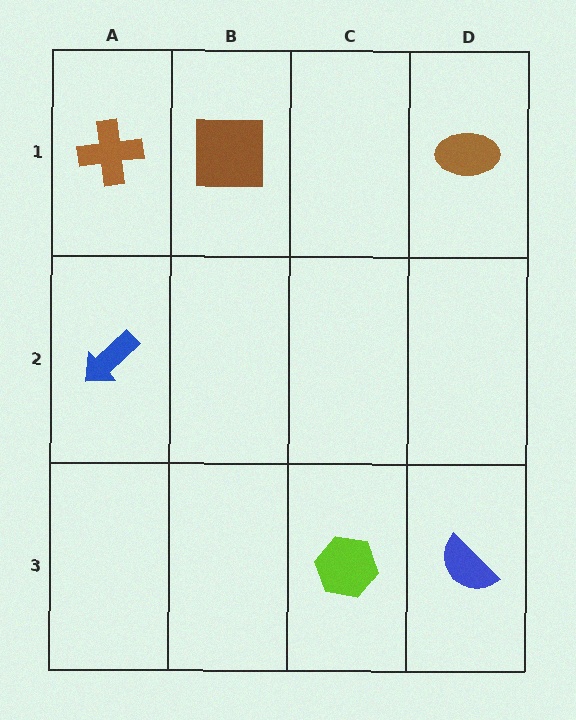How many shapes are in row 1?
3 shapes.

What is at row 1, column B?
A brown square.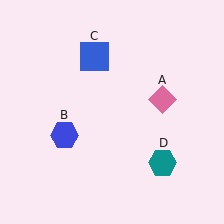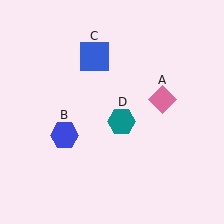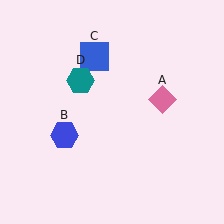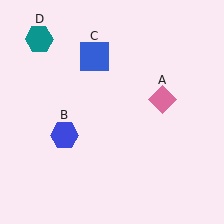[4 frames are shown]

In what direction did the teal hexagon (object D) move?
The teal hexagon (object D) moved up and to the left.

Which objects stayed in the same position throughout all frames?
Pink diamond (object A) and blue hexagon (object B) and blue square (object C) remained stationary.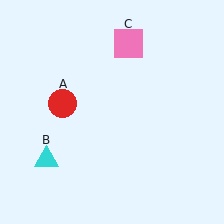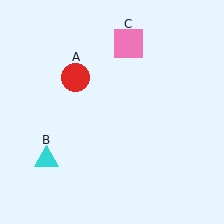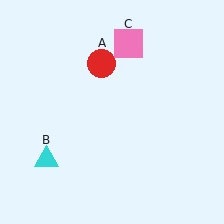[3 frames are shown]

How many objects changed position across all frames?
1 object changed position: red circle (object A).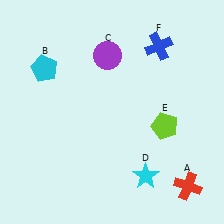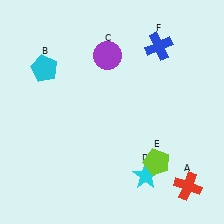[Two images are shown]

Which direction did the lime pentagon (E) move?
The lime pentagon (E) moved down.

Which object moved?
The lime pentagon (E) moved down.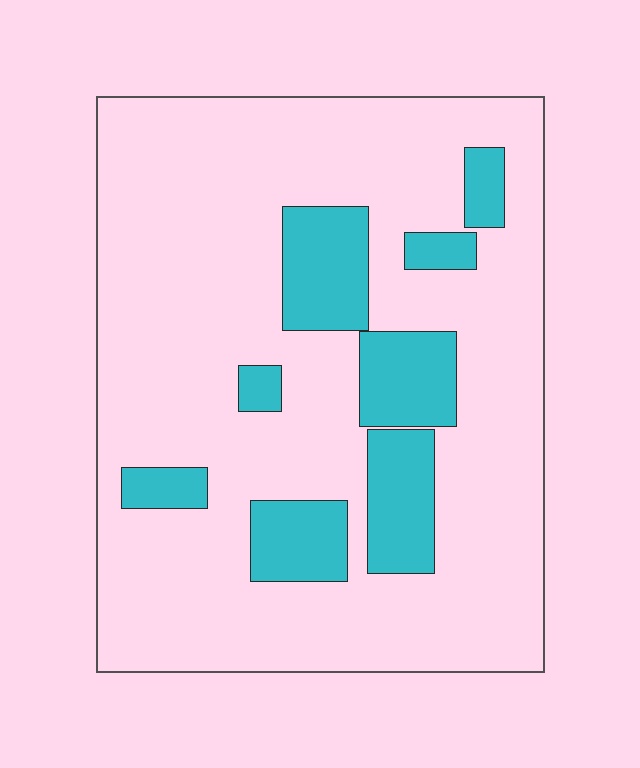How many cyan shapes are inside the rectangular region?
8.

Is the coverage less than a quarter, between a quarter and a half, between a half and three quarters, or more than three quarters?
Less than a quarter.